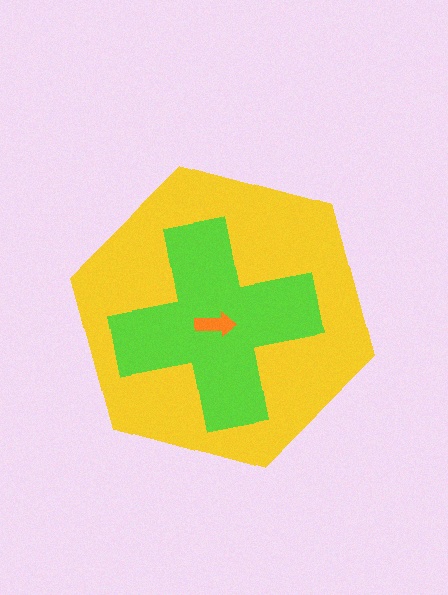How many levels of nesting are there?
3.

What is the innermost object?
The orange arrow.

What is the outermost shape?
The yellow hexagon.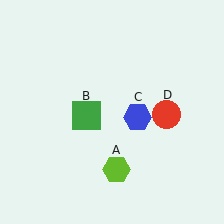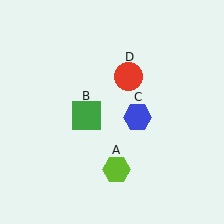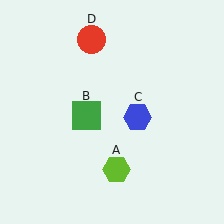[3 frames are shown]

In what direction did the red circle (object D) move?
The red circle (object D) moved up and to the left.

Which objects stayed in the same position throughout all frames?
Lime hexagon (object A) and green square (object B) and blue hexagon (object C) remained stationary.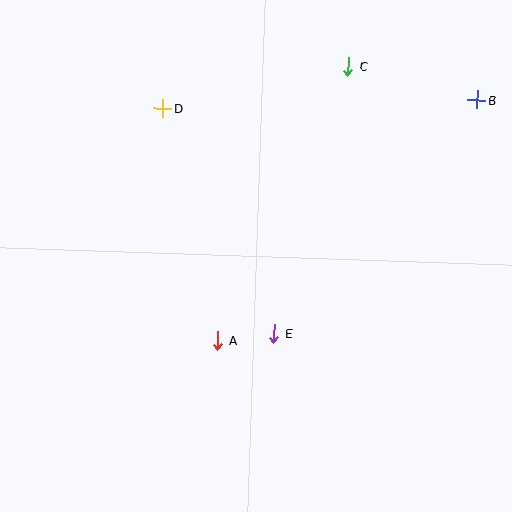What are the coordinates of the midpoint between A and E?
The midpoint between A and E is at (246, 337).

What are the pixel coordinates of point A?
Point A is at (218, 340).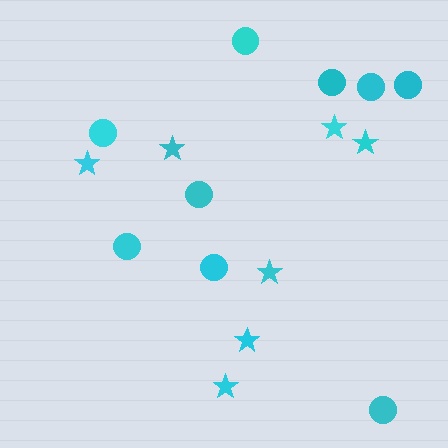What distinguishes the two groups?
There are 2 groups: one group of circles (9) and one group of stars (7).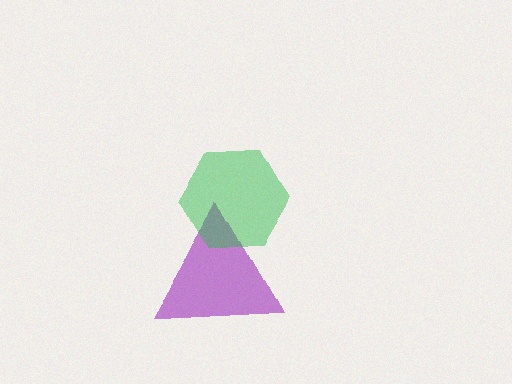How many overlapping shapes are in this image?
There are 2 overlapping shapes in the image.